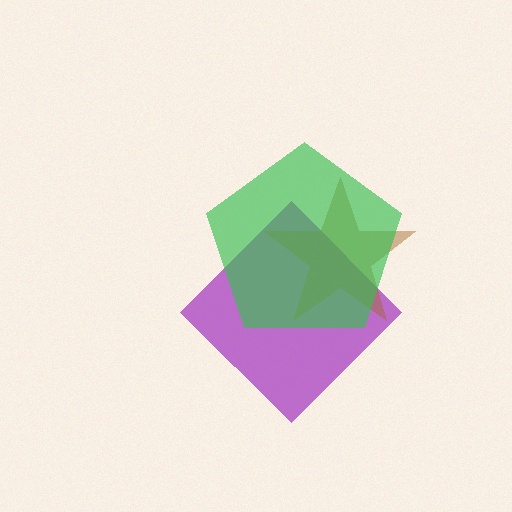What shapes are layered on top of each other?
The layered shapes are: a purple diamond, a brown star, a green pentagon.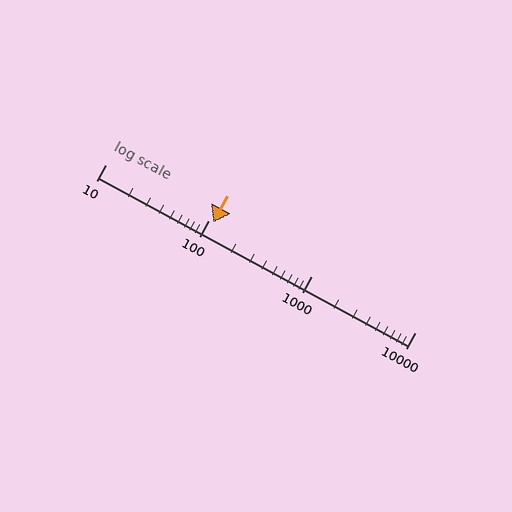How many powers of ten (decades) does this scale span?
The scale spans 3 decades, from 10 to 10000.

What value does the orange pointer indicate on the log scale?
The pointer indicates approximately 110.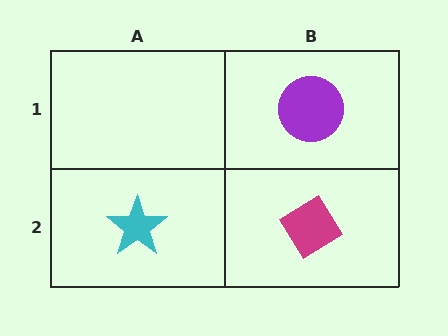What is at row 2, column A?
A cyan star.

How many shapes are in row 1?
1 shape.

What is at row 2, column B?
A magenta diamond.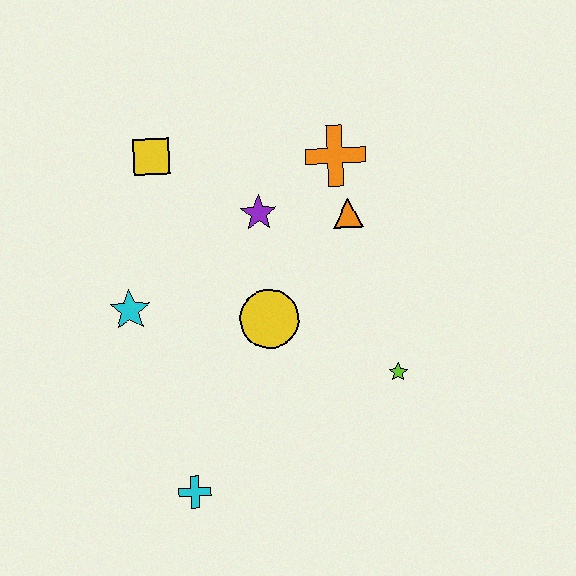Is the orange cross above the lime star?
Yes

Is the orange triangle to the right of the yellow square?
Yes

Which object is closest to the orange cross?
The orange triangle is closest to the orange cross.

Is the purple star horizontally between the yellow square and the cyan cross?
No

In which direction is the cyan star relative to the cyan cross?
The cyan star is above the cyan cross.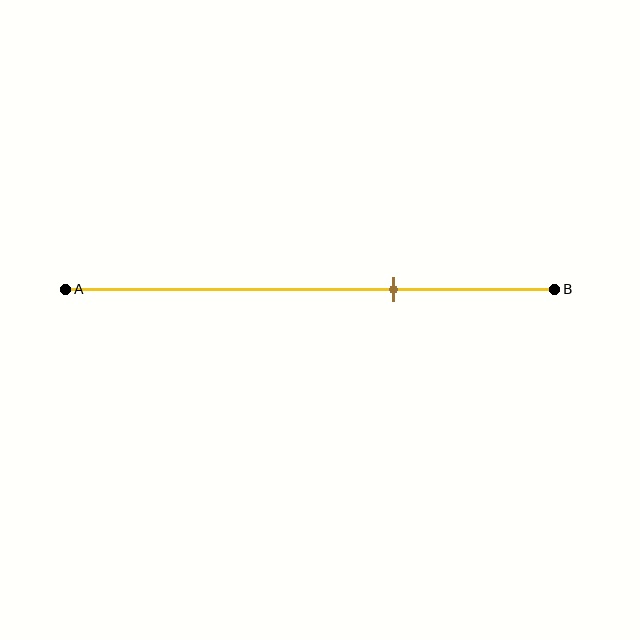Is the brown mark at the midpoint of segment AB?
No, the mark is at about 65% from A, not at the 50% midpoint.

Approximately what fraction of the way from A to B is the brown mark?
The brown mark is approximately 65% of the way from A to B.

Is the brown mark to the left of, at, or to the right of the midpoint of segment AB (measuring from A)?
The brown mark is to the right of the midpoint of segment AB.